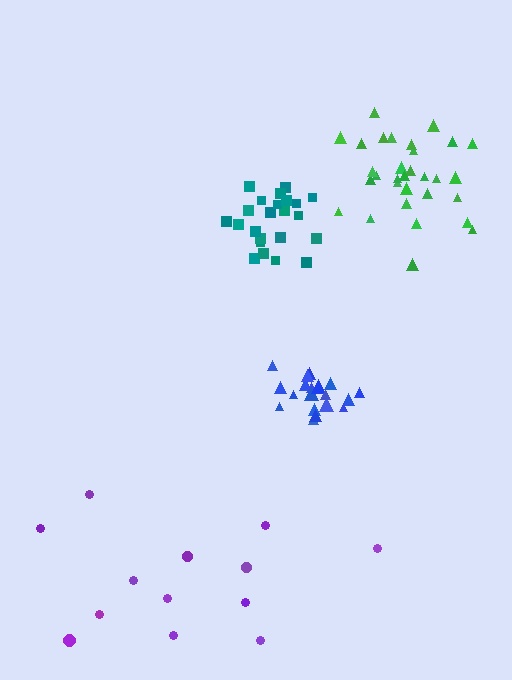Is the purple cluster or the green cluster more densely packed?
Green.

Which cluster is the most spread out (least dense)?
Purple.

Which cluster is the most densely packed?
Blue.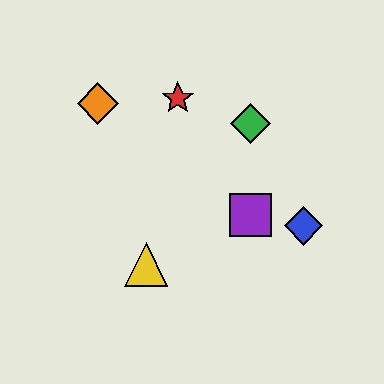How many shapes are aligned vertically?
2 shapes (the green diamond, the purple square) are aligned vertically.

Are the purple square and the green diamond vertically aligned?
Yes, both are at x≈250.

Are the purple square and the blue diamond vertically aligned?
No, the purple square is at x≈250 and the blue diamond is at x≈303.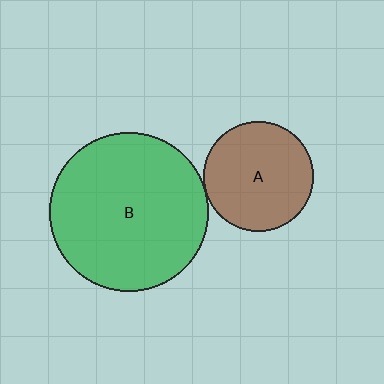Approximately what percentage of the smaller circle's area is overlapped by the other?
Approximately 5%.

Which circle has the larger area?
Circle B (green).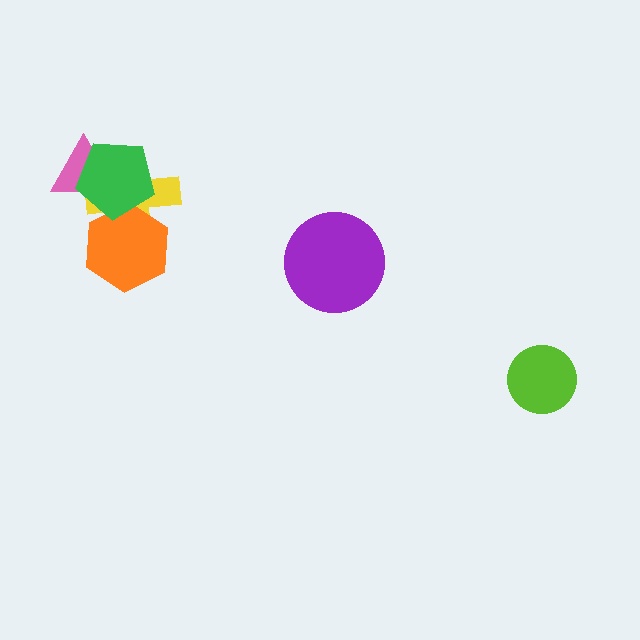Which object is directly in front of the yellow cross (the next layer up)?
The orange hexagon is directly in front of the yellow cross.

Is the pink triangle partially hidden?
Yes, it is partially covered by another shape.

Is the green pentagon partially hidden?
No, no other shape covers it.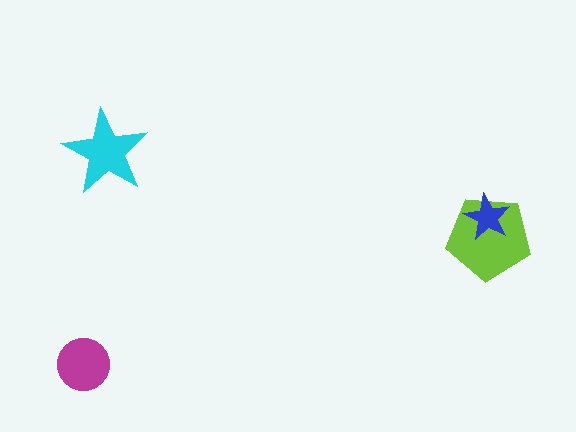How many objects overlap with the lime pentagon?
1 object overlaps with the lime pentagon.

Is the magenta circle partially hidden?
No, no other shape covers it.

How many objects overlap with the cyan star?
0 objects overlap with the cyan star.